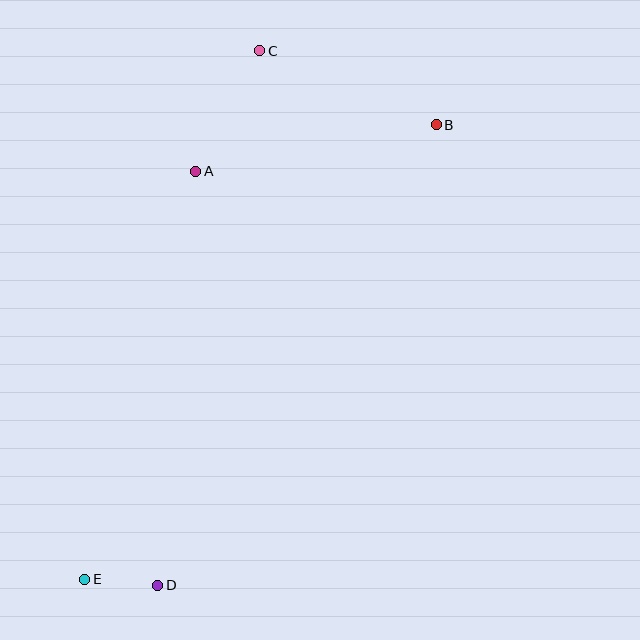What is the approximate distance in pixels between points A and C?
The distance between A and C is approximately 136 pixels.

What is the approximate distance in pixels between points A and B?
The distance between A and B is approximately 245 pixels.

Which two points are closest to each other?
Points D and E are closest to each other.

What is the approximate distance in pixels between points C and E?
The distance between C and E is approximately 557 pixels.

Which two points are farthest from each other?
Points B and E are farthest from each other.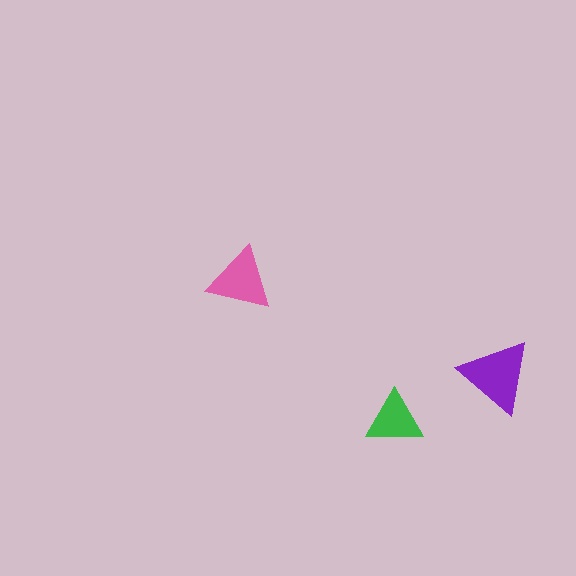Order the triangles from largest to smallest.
the purple one, the pink one, the green one.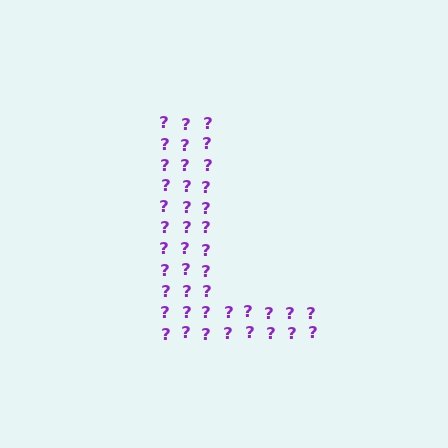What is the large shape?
The large shape is the letter L.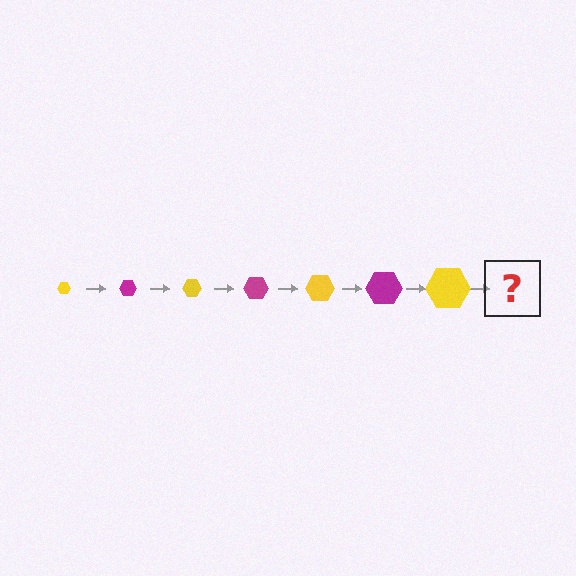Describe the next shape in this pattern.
It should be a magenta hexagon, larger than the previous one.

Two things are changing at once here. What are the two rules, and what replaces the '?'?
The two rules are that the hexagon grows larger each step and the color cycles through yellow and magenta. The '?' should be a magenta hexagon, larger than the previous one.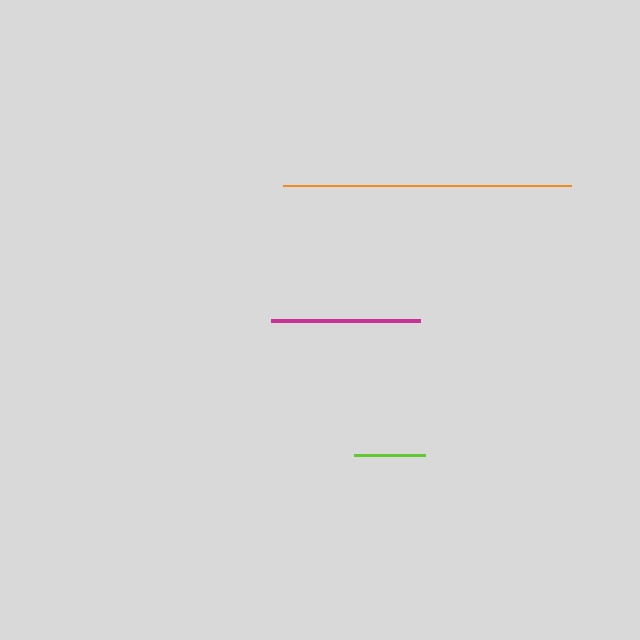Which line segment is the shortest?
The lime line is the shortest at approximately 71 pixels.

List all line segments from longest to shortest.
From longest to shortest: orange, magenta, lime.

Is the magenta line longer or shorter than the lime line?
The magenta line is longer than the lime line.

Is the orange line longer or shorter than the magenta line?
The orange line is longer than the magenta line.